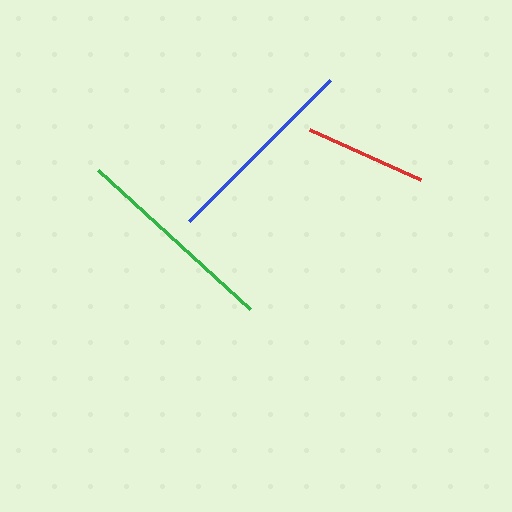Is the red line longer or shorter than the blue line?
The blue line is longer than the red line.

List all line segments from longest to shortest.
From longest to shortest: green, blue, red.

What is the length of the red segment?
The red segment is approximately 122 pixels long.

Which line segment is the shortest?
The red line is the shortest at approximately 122 pixels.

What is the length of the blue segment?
The blue segment is approximately 200 pixels long.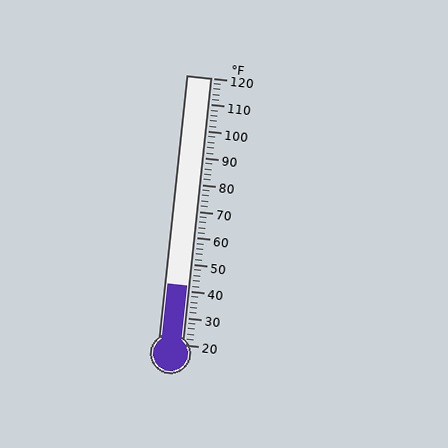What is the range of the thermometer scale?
The thermometer scale ranges from 20°F to 120°F.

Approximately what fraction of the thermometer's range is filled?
The thermometer is filled to approximately 20% of its range.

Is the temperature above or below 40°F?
The temperature is above 40°F.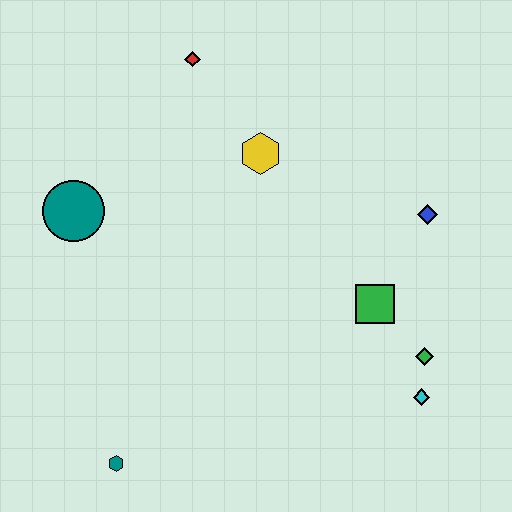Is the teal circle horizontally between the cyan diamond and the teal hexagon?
No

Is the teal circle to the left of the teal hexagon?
Yes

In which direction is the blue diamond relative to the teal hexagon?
The blue diamond is to the right of the teal hexagon.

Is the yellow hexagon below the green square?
No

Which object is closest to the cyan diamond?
The green diamond is closest to the cyan diamond.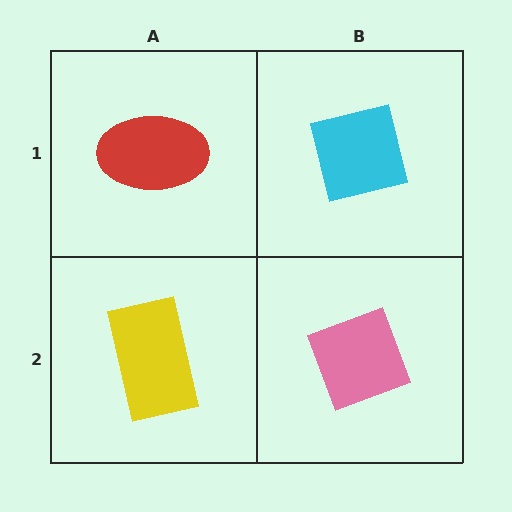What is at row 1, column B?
A cyan square.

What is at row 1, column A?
A red ellipse.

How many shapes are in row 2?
2 shapes.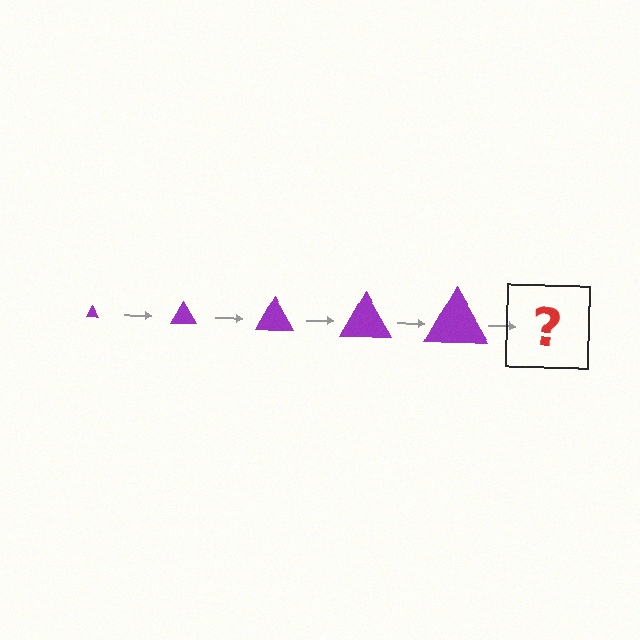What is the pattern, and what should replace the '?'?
The pattern is that the triangle gets progressively larger each step. The '?' should be a purple triangle, larger than the previous one.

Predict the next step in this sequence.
The next step is a purple triangle, larger than the previous one.